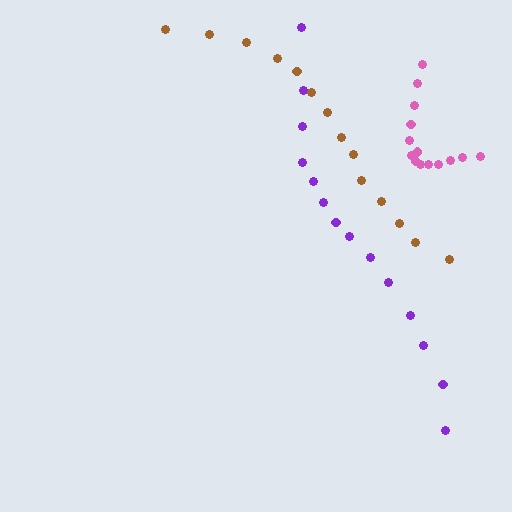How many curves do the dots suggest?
There are 3 distinct paths.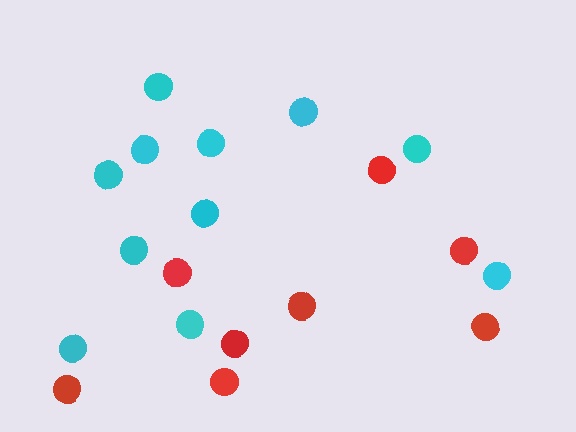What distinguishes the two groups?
There are 2 groups: one group of cyan circles (11) and one group of red circles (8).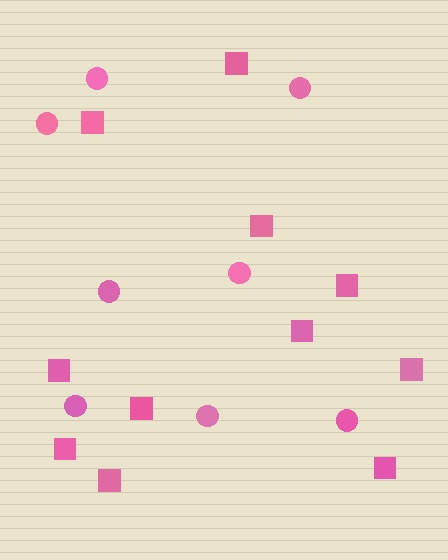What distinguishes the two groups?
There are 2 groups: one group of circles (8) and one group of squares (11).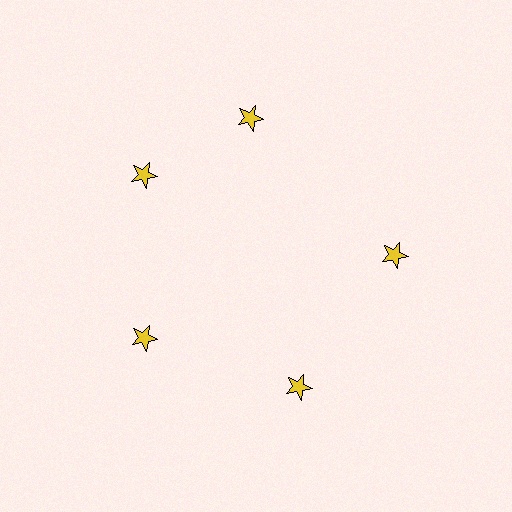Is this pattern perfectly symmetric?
No. The 5 yellow stars are arranged in a ring, but one element near the 1 o'clock position is rotated out of alignment along the ring, breaking the 5-fold rotational symmetry.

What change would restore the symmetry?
The symmetry would be restored by rotating it back into even spacing with its neighbors so that all 5 stars sit at equal angles and equal distance from the center.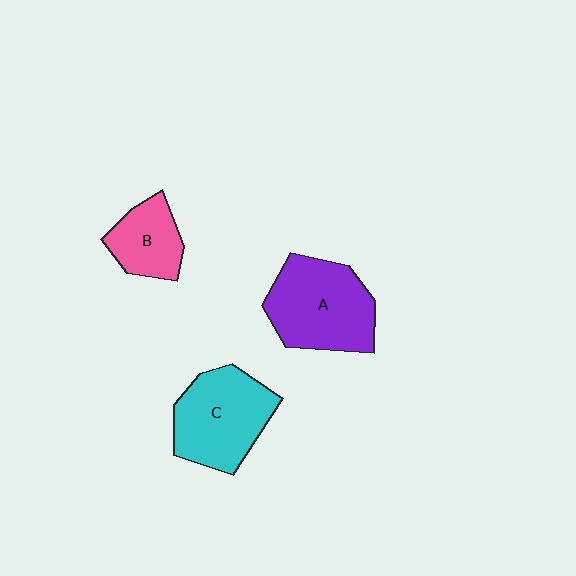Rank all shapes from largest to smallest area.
From largest to smallest: A (purple), C (cyan), B (pink).